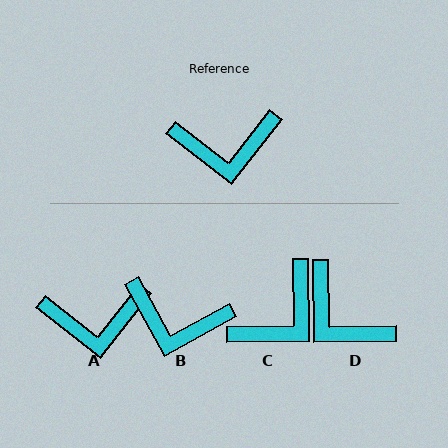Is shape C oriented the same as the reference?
No, it is off by about 38 degrees.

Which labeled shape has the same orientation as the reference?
A.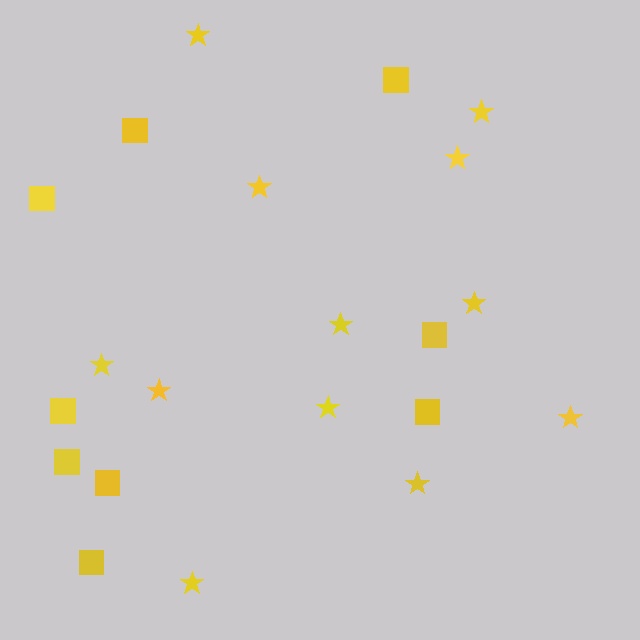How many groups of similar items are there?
There are 2 groups: one group of stars (12) and one group of squares (9).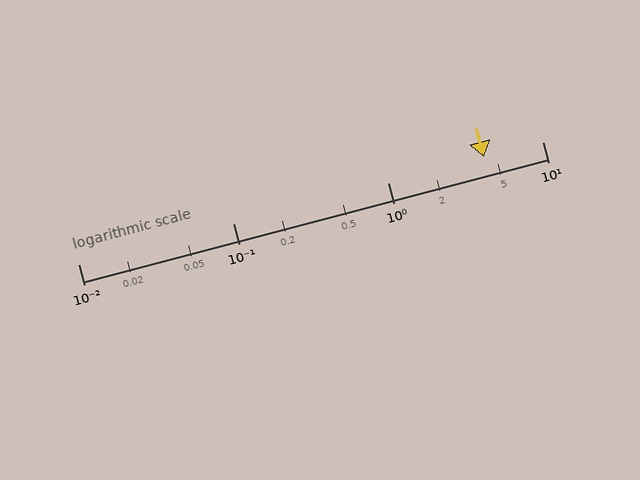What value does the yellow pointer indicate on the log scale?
The pointer indicates approximately 4.2.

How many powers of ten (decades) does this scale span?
The scale spans 3 decades, from 0.01 to 10.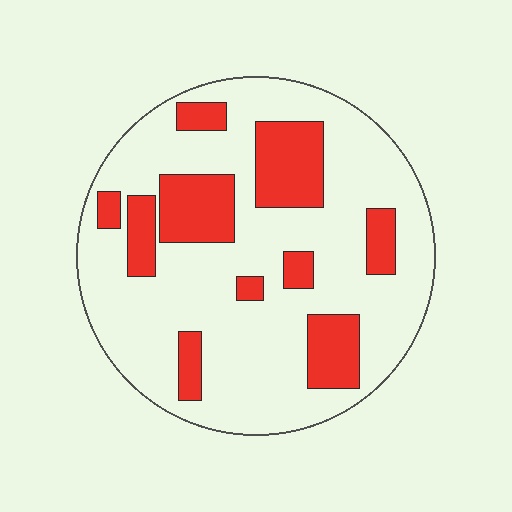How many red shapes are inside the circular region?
10.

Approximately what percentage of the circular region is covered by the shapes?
Approximately 25%.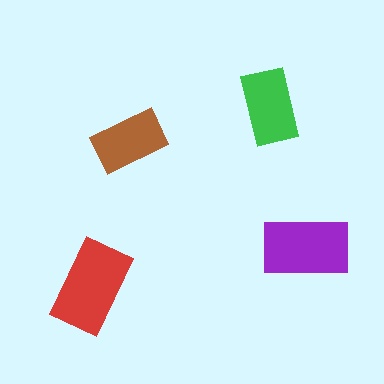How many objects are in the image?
There are 4 objects in the image.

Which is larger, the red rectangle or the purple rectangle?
The red one.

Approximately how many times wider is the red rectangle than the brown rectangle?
About 1.5 times wider.